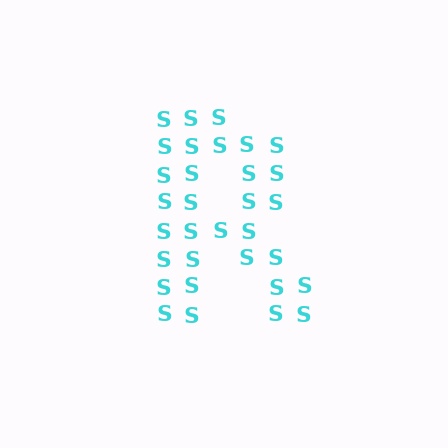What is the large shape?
The large shape is the letter R.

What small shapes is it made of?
It is made of small letter S's.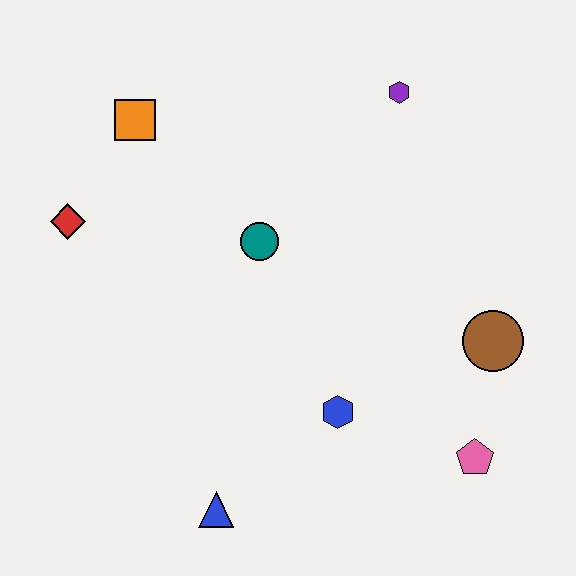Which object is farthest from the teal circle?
The pink pentagon is farthest from the teal circle.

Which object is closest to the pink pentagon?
The brown circle is closest to the pink pentagon.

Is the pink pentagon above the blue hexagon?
No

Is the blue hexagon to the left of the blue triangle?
No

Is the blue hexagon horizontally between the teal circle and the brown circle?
Yes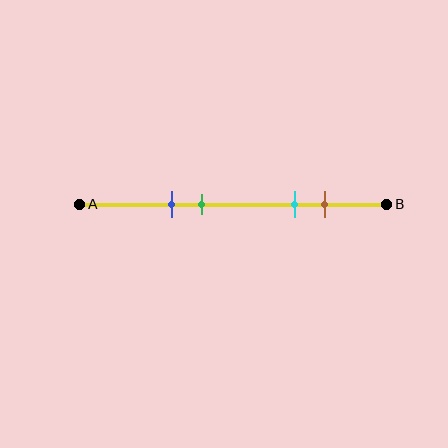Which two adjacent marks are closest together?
The blue and green marks are the closest adjacent pair.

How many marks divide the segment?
There are 4 marks dividing the segment.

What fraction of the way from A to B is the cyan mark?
The cyan mark is approximately 70% (0.7) of the way from A to B.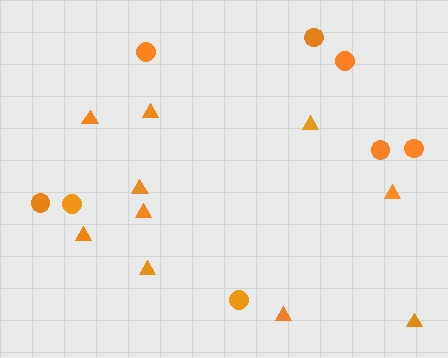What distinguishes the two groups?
There are 2 groups: one group of triangles (10) and one group of circles (8).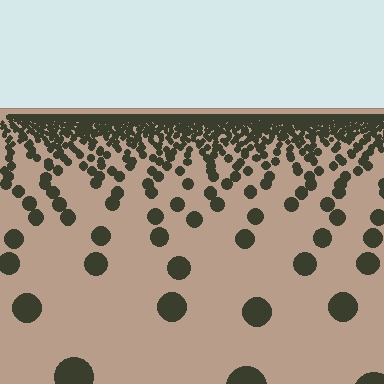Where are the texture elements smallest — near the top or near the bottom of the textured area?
Near the top.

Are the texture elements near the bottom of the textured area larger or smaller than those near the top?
Larger. Near the bottom, elements are closer to the viewer and appear at a bigger on-screen size.